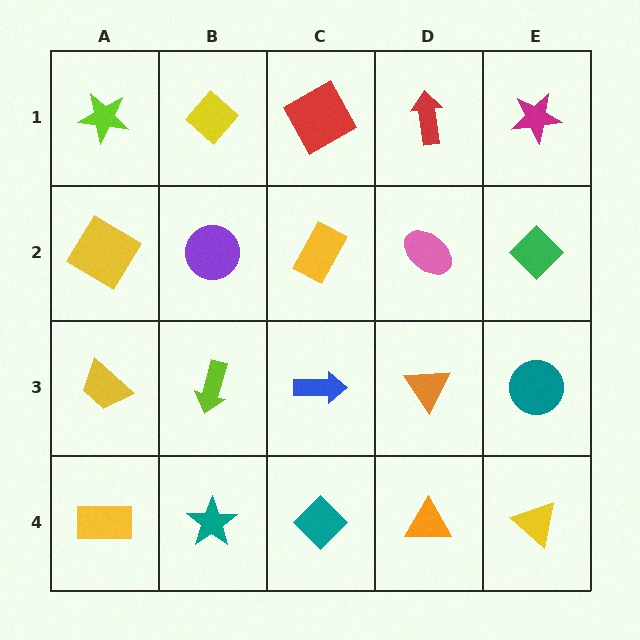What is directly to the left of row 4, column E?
An orange triangle.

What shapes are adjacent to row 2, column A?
A lime star (row 1, column A), a yellow trapezoid (row 3, column A), a purple circle (row 2, column B).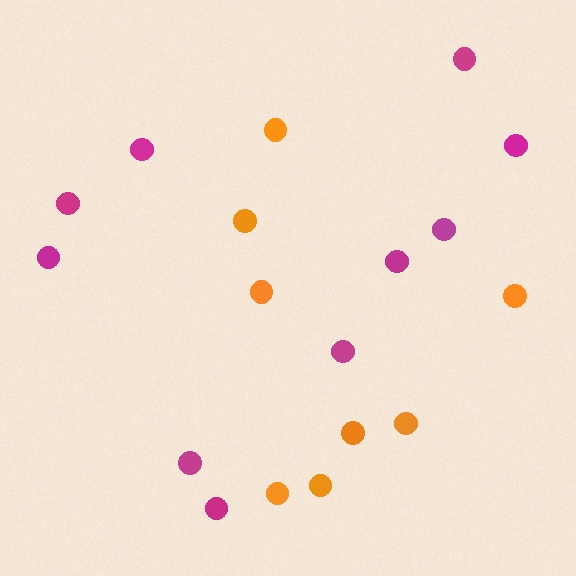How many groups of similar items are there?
There are 2 groups: one group of magenta circles (10) and one group of orange circles (8).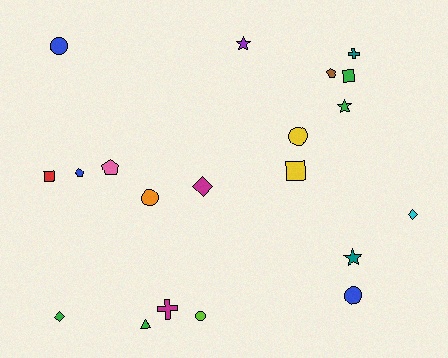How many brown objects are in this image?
There is 1 brown object.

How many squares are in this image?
There are 3 squares.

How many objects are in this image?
There are 20 objects.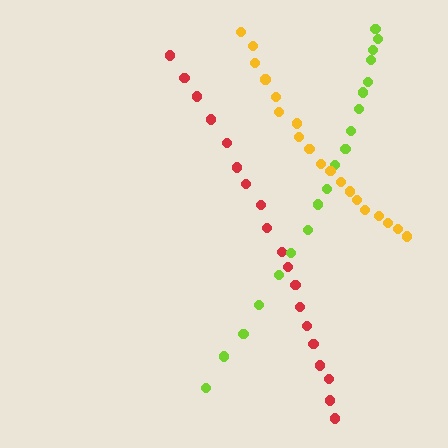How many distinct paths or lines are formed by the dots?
There are 3 distinct paths.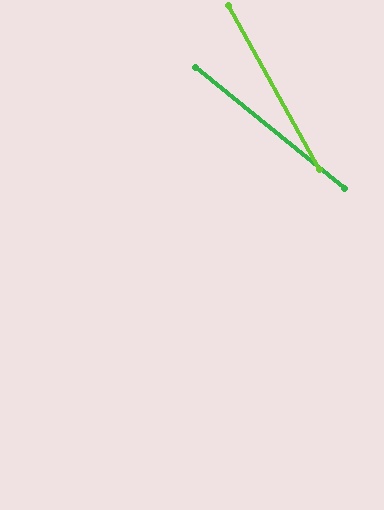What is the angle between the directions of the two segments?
Approximately 22 degrees.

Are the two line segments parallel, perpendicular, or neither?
Neither parallel nor perpendicular — they differ by about 22°.